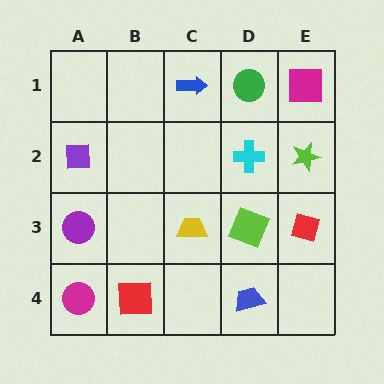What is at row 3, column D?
A lime square.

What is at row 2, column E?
A lime star.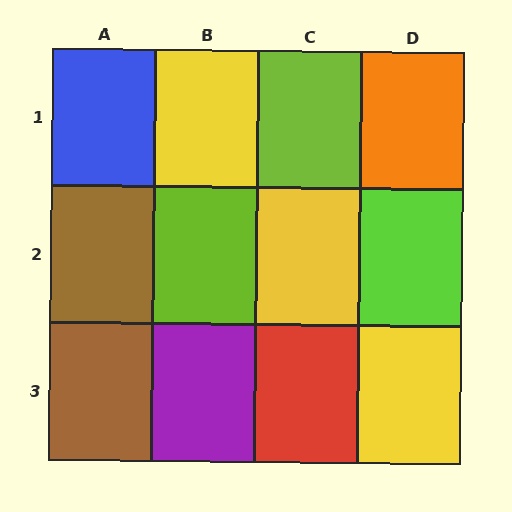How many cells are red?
1 cell is red.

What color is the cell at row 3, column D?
Yellow.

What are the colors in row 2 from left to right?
Brown, lime, yellow, lime.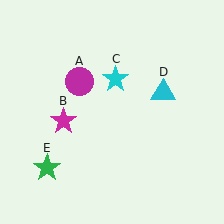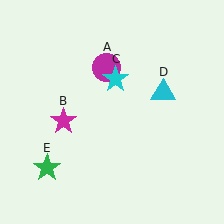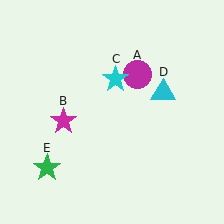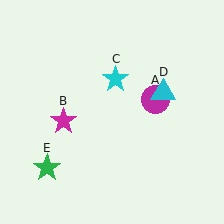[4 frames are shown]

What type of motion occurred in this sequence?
The magenta circle (object A) rotated clockwise around the center of the scene.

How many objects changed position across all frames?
1 object changed position: magenta circle (object A).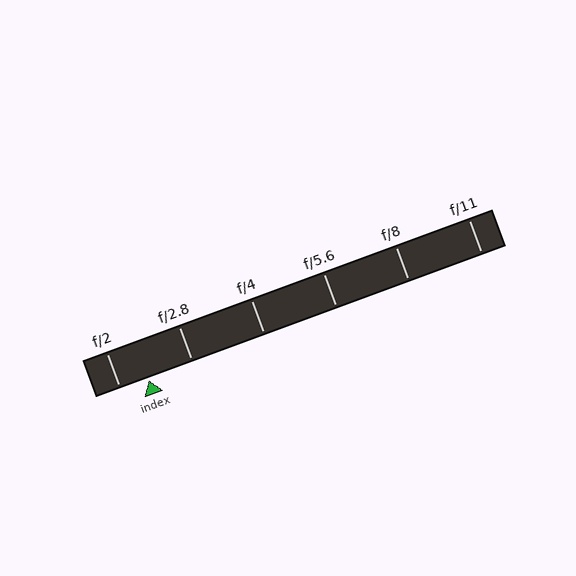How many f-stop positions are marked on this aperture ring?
There are 6 f-stop positions marked.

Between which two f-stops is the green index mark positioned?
The index mark is between f/2 and f/2.8.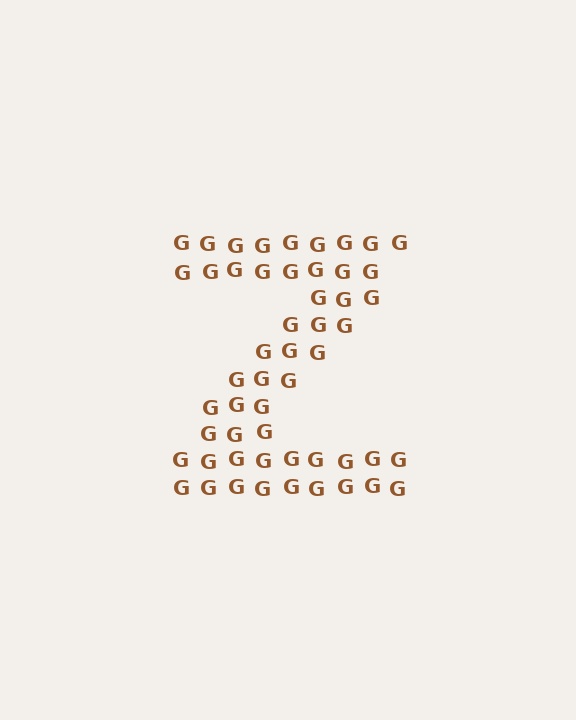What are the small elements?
The small elements are letter G's.